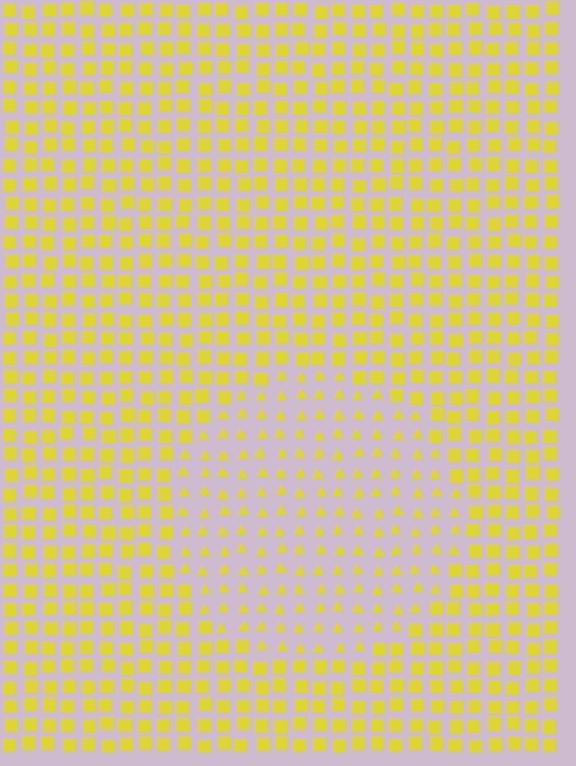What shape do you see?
I see a circle.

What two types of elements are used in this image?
The image uses triangles inside the circle region and squares outside it.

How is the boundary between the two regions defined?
The boundary is defined by a change in element shape: triangles inside vs. squares outside. All elements share the same color and spacing.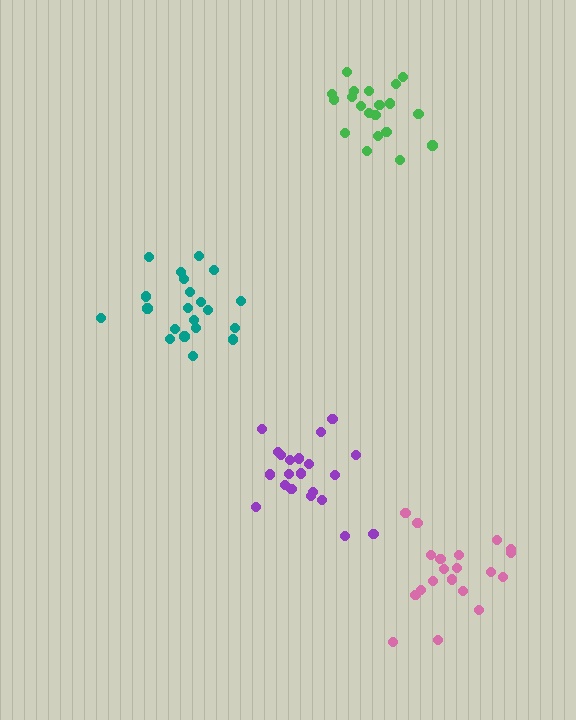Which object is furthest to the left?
The teal cluster is leftmost.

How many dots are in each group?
Group 1: 21 dots, Group 2: 21 dots, Group 3: 20 dots, Group 4: 20 dots (82 total).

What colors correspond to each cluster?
The clusters are colored: teal, purple, pink, green.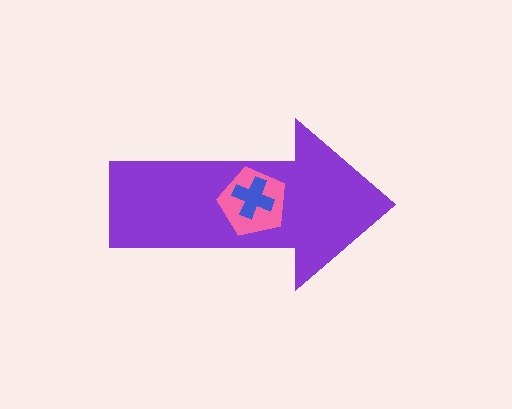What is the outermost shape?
The purple arrow.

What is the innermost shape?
The blue cross.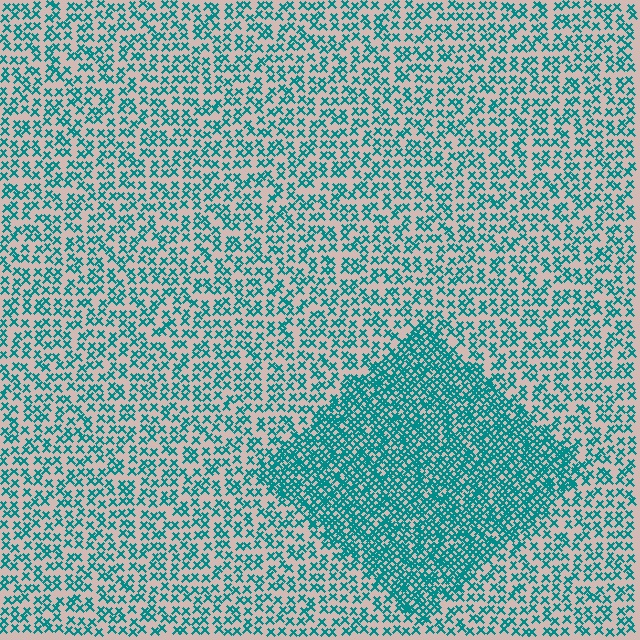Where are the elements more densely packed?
The elements are more densely packed inside the diamond boundary.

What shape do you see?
I see a diamond.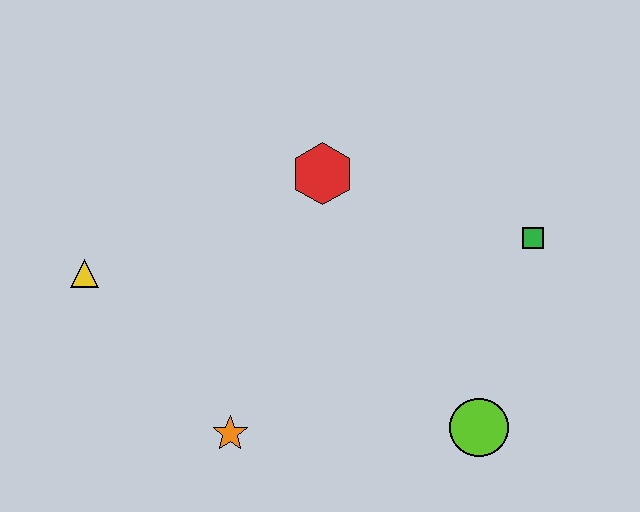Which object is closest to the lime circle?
The green square is closest to the lime circle.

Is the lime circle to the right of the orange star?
Yes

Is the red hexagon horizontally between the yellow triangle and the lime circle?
Yes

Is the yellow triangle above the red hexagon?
No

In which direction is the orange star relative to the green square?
The orange star is to the left of the green square.